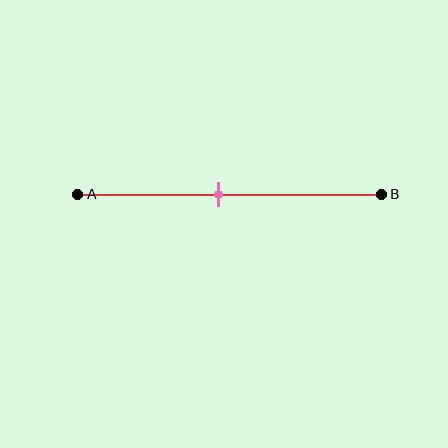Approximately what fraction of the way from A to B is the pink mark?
The pink mark is approximately 45% of the way from A to B.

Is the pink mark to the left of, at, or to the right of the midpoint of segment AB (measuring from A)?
The pink mark is to the left of the midpoint of segment AB.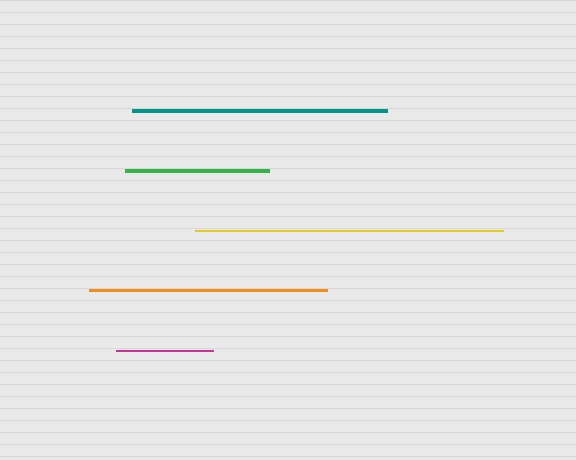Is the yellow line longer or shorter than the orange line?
The yellow line is longer than the orange line.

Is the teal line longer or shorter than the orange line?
The teal line is longer than the orange line.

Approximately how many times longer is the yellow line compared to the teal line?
The yellow line is approximately 1.2 times the length of the teal line.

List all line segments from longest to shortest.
From longest to shortest: yellow, teal, orange, green, magenta.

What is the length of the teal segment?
The teal segment is approximately 256 pixels long.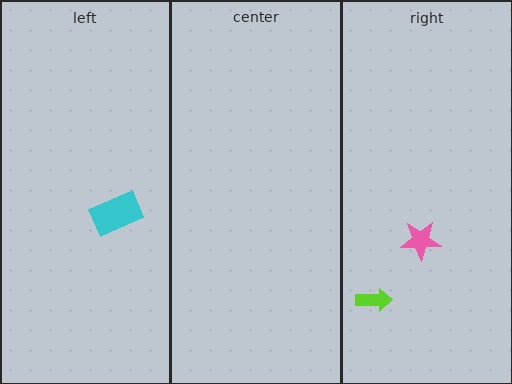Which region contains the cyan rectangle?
The left region.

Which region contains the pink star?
The right region.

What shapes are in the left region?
The cyan rectangle.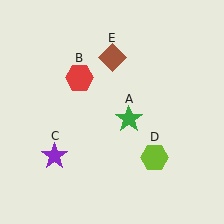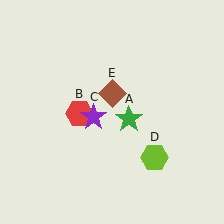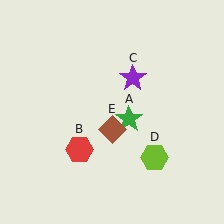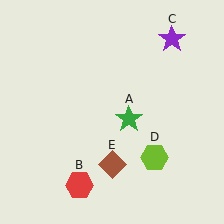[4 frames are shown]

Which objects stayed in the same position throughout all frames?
Green star (object A) and lime hexagon (object D) remained stationary.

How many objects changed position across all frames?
3 objects changed position: red hexagon (object B), purple star (object C), brown diamond (object E).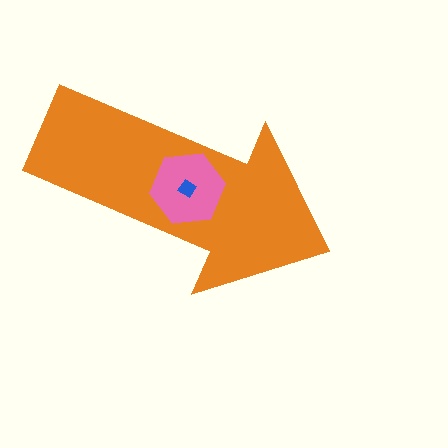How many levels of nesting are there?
3.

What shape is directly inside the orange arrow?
The pink hexagon.